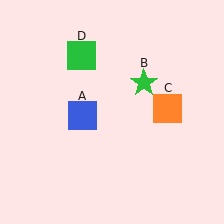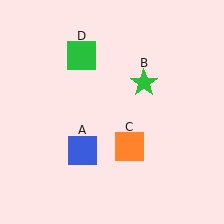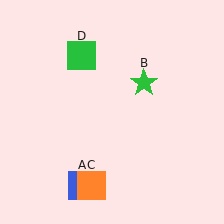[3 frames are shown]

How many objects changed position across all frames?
2 objects changed position: blue square (object A), orange square (object C).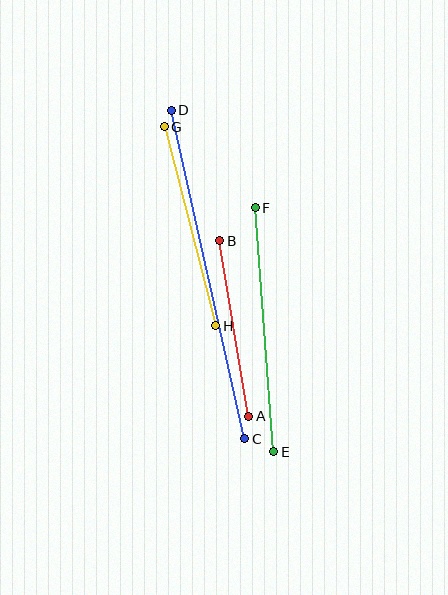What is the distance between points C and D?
The distance is approximately 337 pixels.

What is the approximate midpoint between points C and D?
The midpoint is at approximately (208, 275) pixels.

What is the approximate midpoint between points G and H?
The midpoint is at approximately (190, 226) pixels.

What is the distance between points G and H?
The distance is approximately 206 pixels.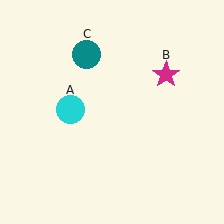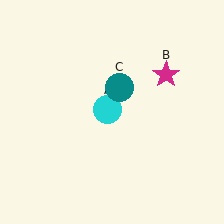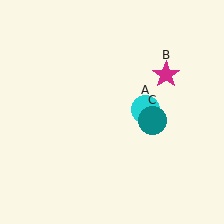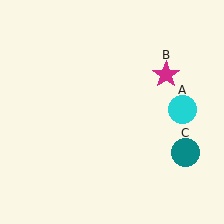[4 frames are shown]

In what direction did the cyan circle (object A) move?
The cyan circle (object A) moved right.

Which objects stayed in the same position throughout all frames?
Magenta star (object B) remained stationary.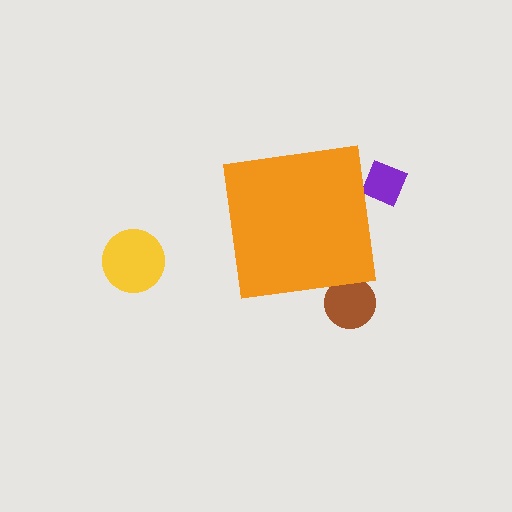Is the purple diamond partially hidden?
Yes, the purple diamond is partially hidden behind the orange square.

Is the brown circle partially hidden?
Yes, the brown circle is partially hidden behind the orange square.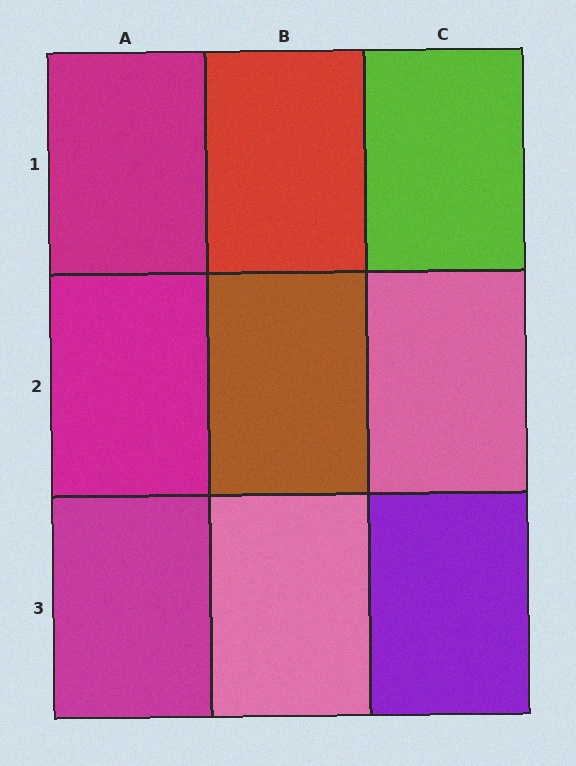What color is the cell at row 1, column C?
Lime.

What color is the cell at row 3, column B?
Pink.